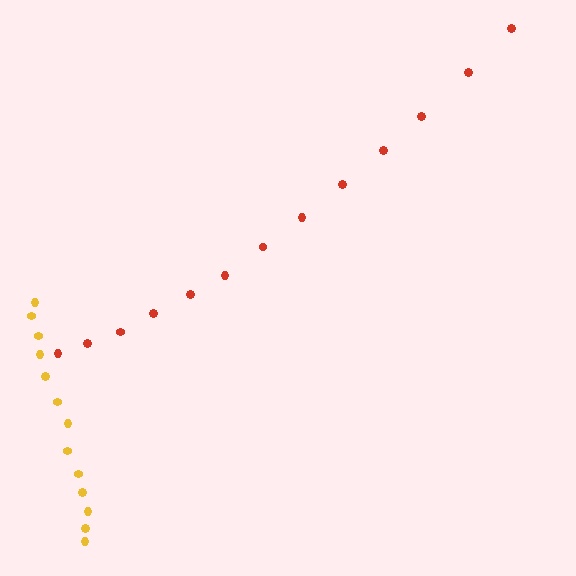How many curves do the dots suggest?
There are 2 distinct paths.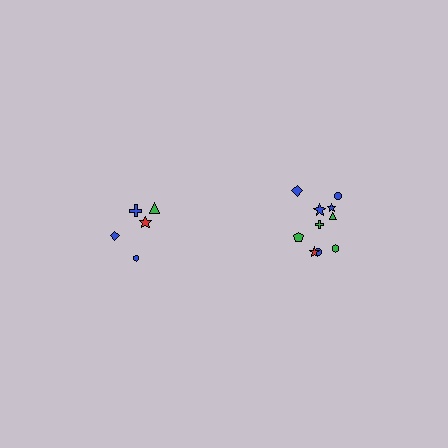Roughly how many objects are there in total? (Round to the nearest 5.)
Roughly 15 objects in total.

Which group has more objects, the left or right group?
The right group.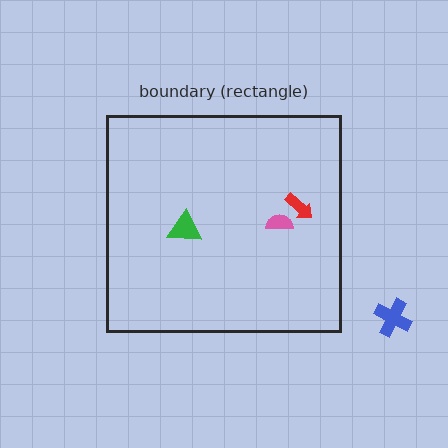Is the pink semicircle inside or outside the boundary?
Inside.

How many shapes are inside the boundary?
3 inside, 1 outside.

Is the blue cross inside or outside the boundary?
Outside.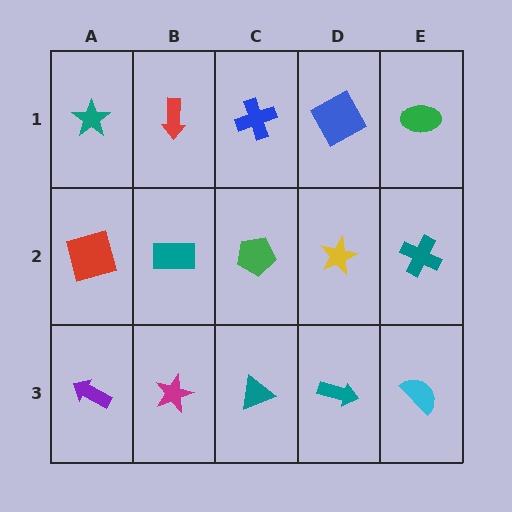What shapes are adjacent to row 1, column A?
A red square (row 2, column A), a red arrow (row 1, column B).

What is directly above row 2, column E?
A green ellipse.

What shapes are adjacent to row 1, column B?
A teal rectangle (row 2, column B), a teal star (row 1, column A), a blue cross (row 1, column C).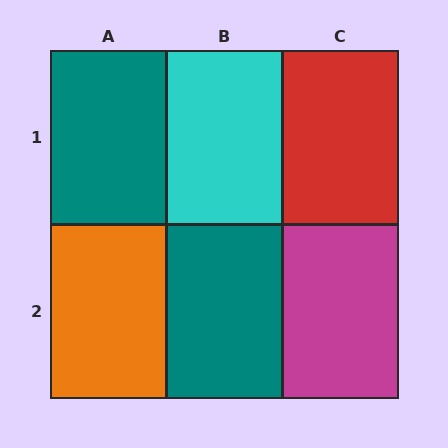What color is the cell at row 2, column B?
Teal.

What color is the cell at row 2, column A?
Orange.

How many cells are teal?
2 cells are teal.